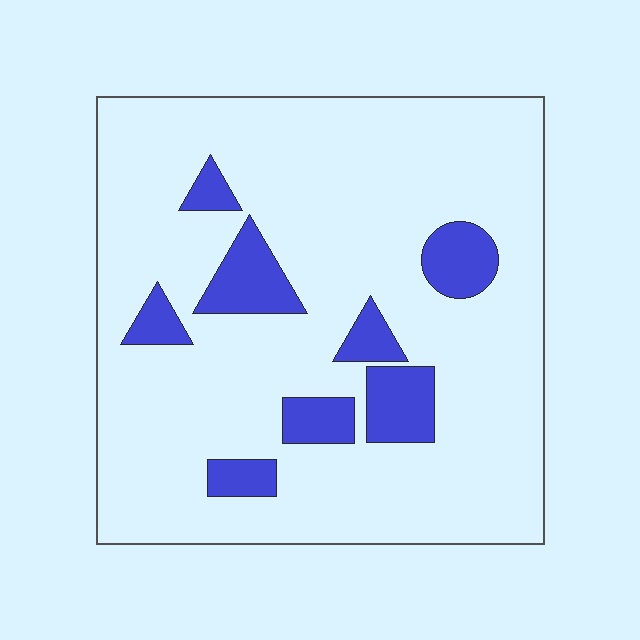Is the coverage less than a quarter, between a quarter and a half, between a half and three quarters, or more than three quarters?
Less than a quarter.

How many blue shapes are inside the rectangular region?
8.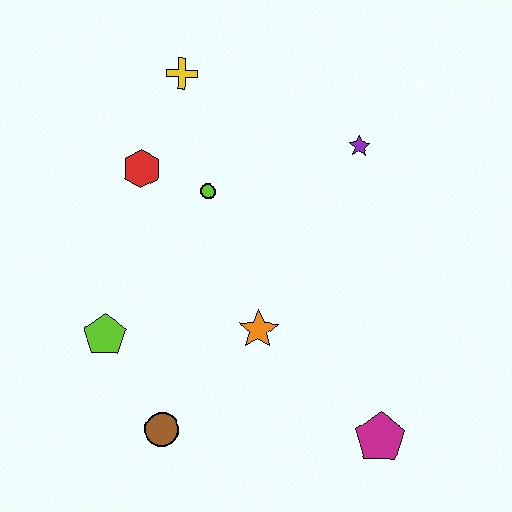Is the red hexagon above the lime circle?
Yes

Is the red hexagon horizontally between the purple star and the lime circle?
No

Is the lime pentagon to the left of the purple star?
Yes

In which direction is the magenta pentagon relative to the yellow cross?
The magenta pentagon is below the yellow cross.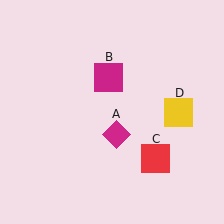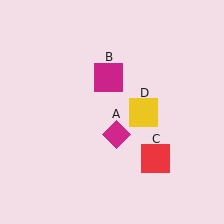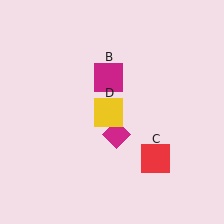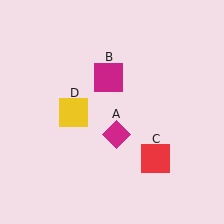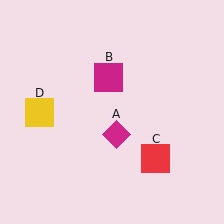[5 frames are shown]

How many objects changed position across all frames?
1 object changed position: yellow square (object D).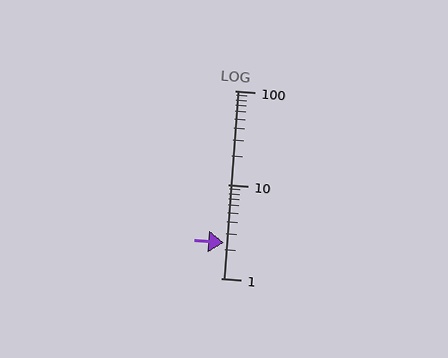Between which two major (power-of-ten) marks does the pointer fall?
The pointer is between 1 and 10.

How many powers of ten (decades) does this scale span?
The scale spans 2 decades, from 1 to 100.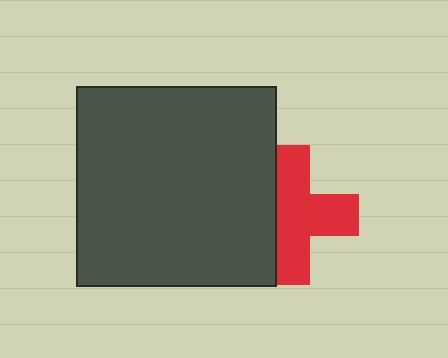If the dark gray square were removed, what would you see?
You would see the complete red cross.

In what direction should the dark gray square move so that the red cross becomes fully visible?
The dark gray square should move left. That is the shortest direction to clear the overlap and leave the red cross fully visible.